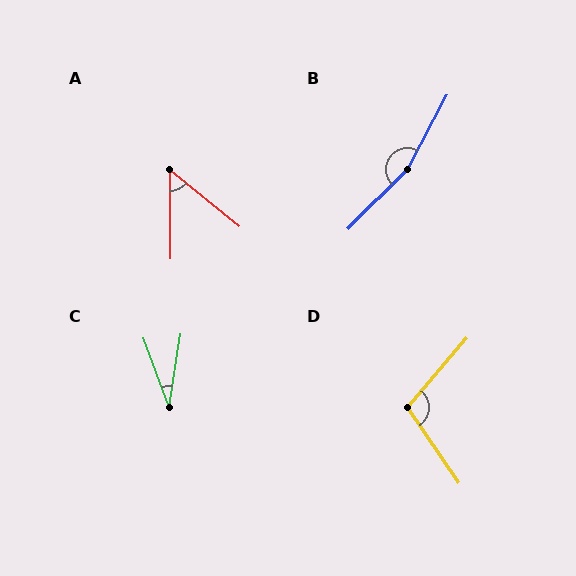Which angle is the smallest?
C, at approximately 29 degrees.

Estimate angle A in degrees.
Approximately 51 degrees.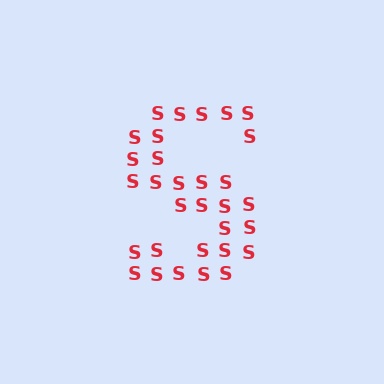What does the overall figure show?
The overall figure shows the letter S.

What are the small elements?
The small elements are letter S's.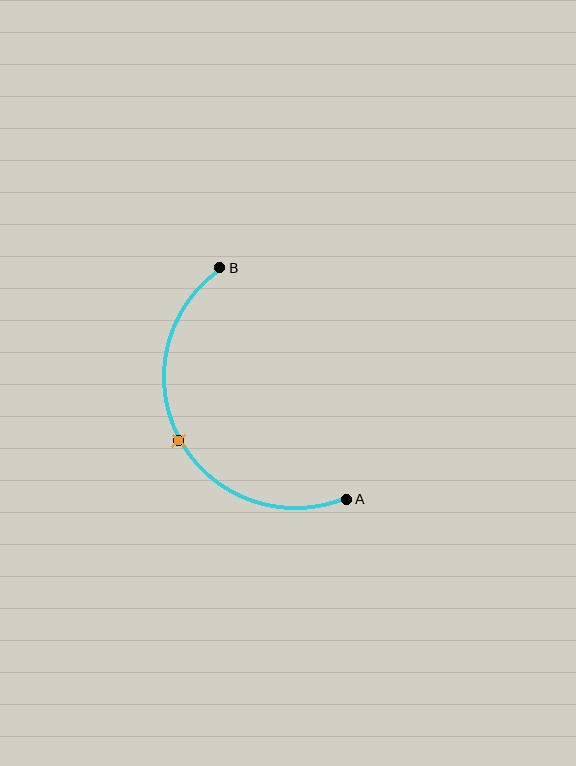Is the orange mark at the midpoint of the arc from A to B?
Yes. The orange mark lies on the arc at equal arc-length from both A and B — it is the arc midpoint.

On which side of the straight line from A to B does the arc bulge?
The arc bulges to the left of the straight line connecting A and B.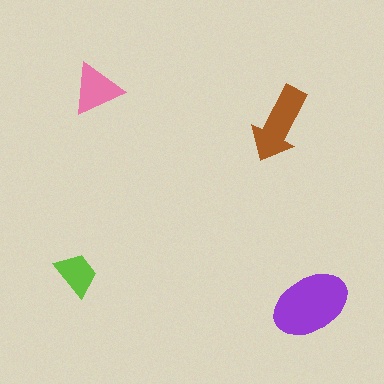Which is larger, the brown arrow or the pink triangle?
The brown arrow.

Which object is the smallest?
The lime trapezoid.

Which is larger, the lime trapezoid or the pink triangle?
The pink triangle.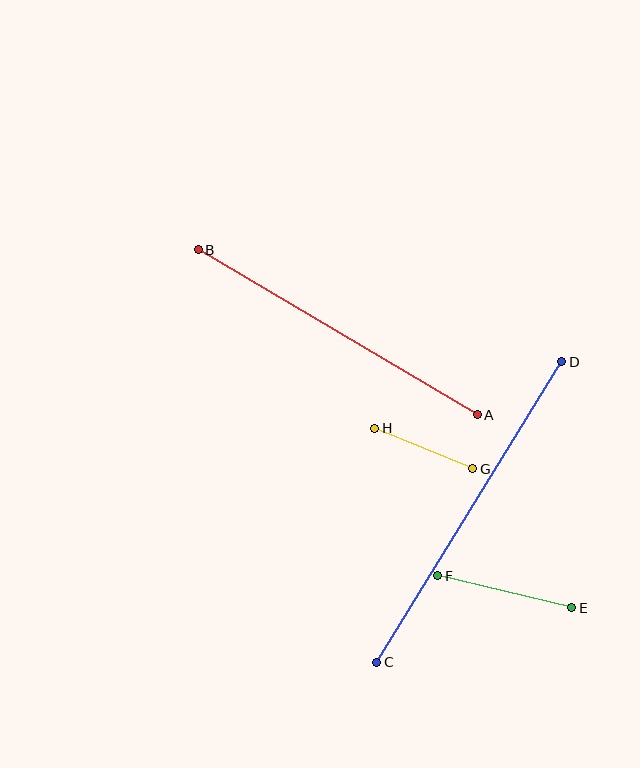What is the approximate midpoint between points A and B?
The midpoint is at approximately (338, 332) pixels.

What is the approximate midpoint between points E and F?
The midpoint is at approximately (505, 592) pixels.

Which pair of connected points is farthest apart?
Points C and D are farthest apart.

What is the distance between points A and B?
The distance is approximately 324 pixels.